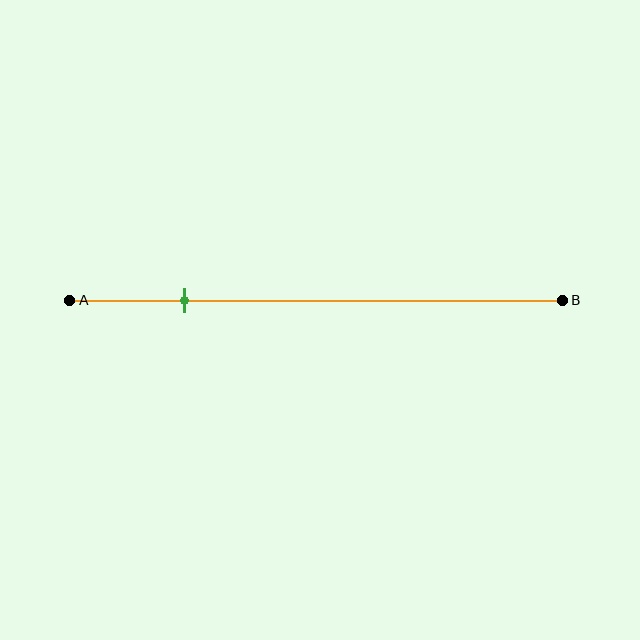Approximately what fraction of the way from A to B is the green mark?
The green mark is approximately 25% of the way from A to B.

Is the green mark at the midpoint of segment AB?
No, the mark is at about 25% from A, not at the 50% midpoint.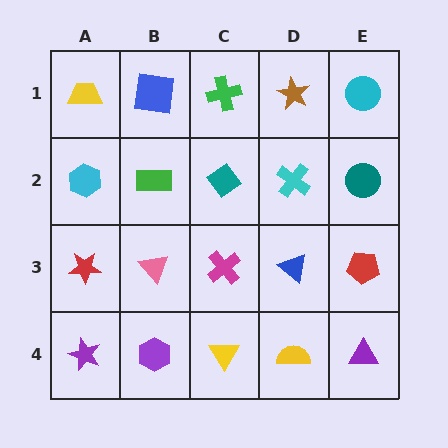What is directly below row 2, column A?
A red star.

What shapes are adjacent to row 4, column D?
A blue triangle (row 3, column D), a yellow triangle (row 4, column C), a purple triangle (row 4, column E).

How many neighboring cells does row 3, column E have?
3.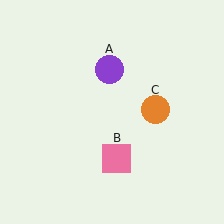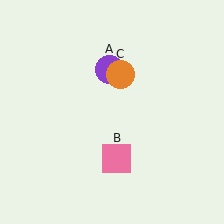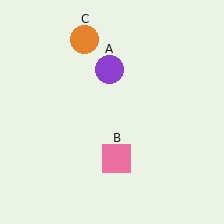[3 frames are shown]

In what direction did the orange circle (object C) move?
The orange circle (object C) moved up and to the left.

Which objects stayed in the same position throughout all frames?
Purple circle (object A) and pink square (object B) remained stationary.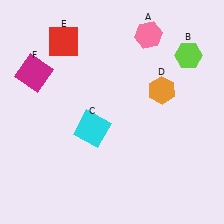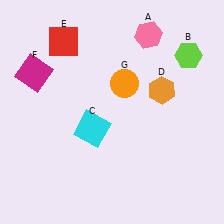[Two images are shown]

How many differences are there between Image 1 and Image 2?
There is 1 difference between the two images.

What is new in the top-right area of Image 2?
An orange circle (G) was added in the top-right area of Image 2.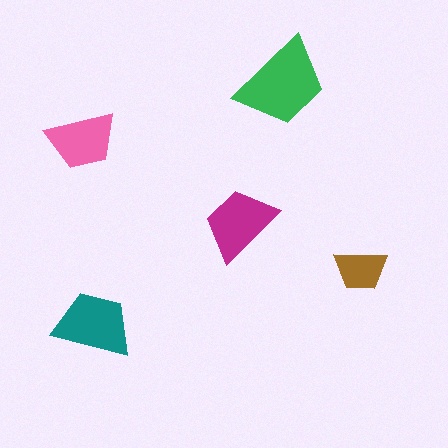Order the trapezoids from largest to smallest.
the green one, the teal one, the magenta one, the pink one, the brown one.